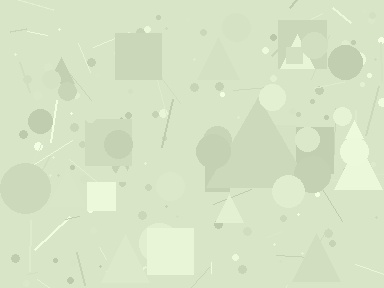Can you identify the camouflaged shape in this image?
The camouflaged shape is a triangle.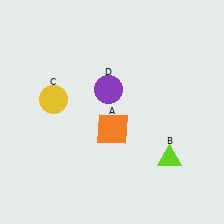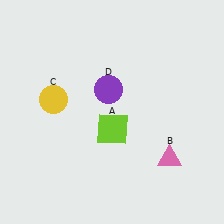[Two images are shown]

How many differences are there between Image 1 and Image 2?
There are 2 differences between the two images.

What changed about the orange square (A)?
In Image 1, A is orange. In Image 2, it changed to lime.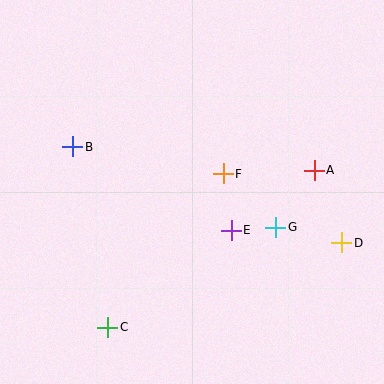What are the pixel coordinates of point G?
Point G is at (276, 227).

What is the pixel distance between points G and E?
The distance between G and E is 45 pixels.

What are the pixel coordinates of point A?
Point A is at (314, 170).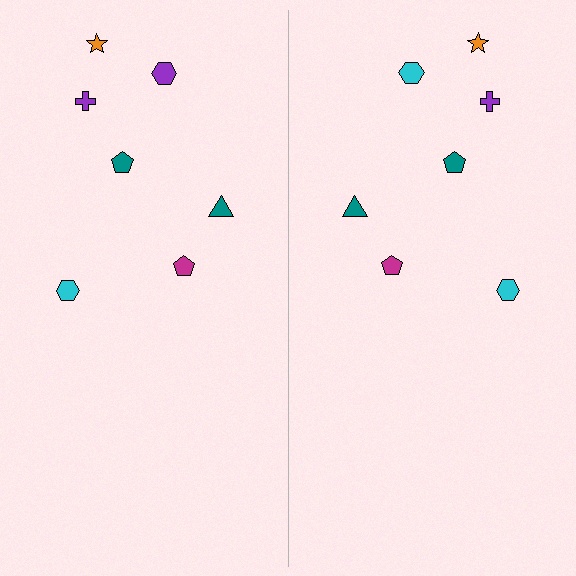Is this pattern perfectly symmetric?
No, the pattern is not perfectly symmetric. The cyan hexagon on the right side breaks the symmetry — its mirror counterpart is purple.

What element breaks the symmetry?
The cyan hexagon on the right side breaks the symmetry — its mirror counterpart is purple.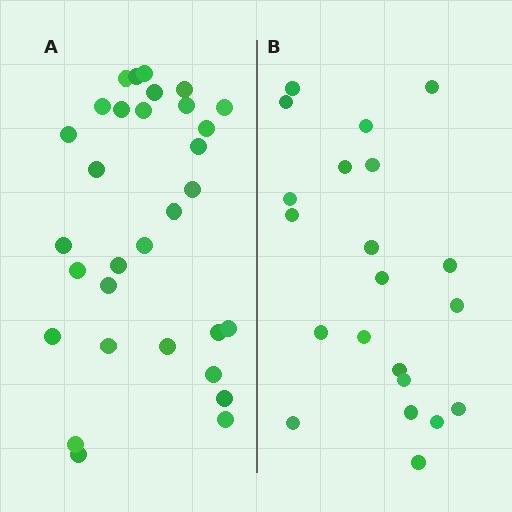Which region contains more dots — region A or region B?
Region A (the left region) has more dots.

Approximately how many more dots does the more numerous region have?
Region A has roughly 10 or so more dots than region B.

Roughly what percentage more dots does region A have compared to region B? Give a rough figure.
About 50% more.